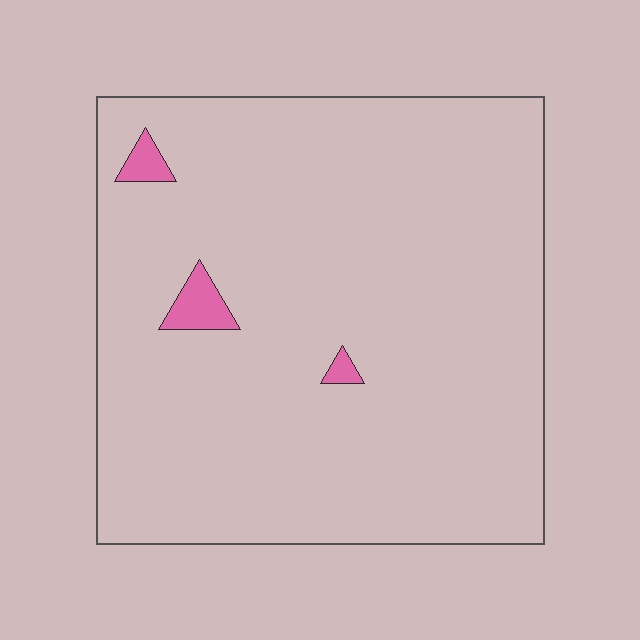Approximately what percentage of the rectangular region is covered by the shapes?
Approximately 5%.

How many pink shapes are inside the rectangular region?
3.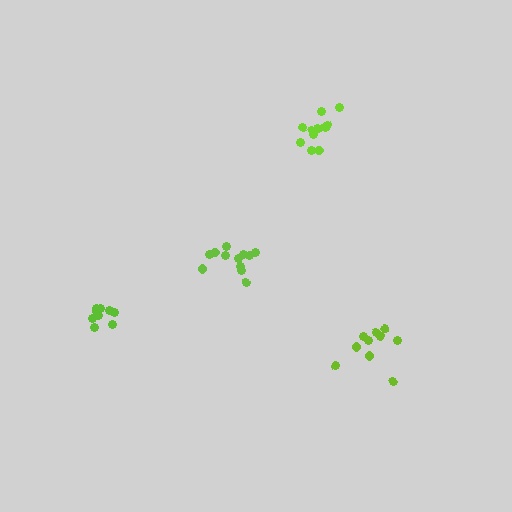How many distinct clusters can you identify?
There are 4 distinct clusters.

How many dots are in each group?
Group 1: 9 dots, Group 2: 12 dots, Group 3: 11 dots, Group 4: 10 dots (42 total).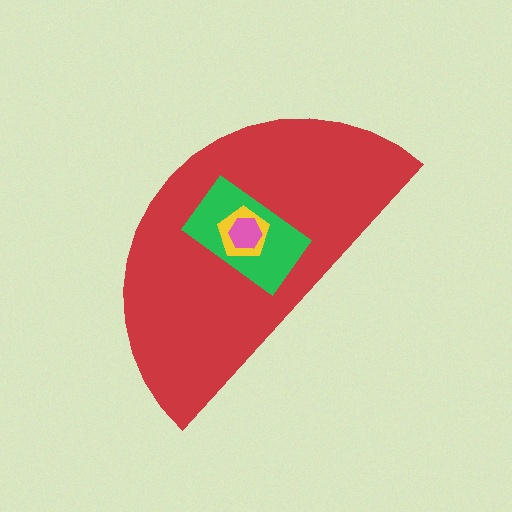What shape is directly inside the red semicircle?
The green rectangle.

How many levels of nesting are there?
4.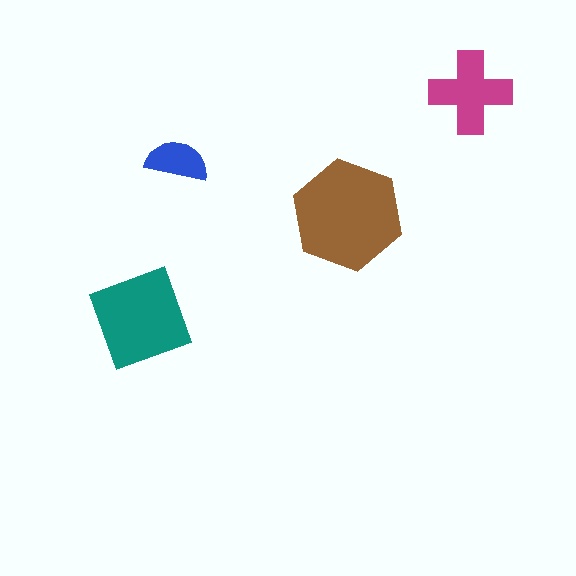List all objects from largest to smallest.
The brown hexagon, the teal diamond, the magenta cross, the blue semicircle.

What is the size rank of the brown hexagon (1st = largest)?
1st.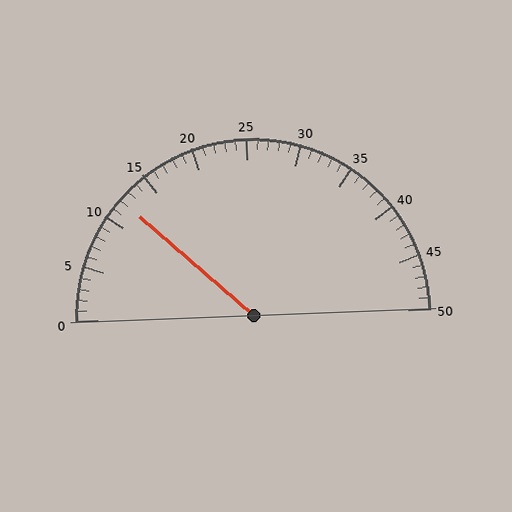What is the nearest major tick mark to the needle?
The nearest major tick mark is 10.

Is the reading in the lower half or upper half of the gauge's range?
The reading is in the lower half of the range (0 to 50).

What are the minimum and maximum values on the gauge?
The gauge ranges from 0 to 50.